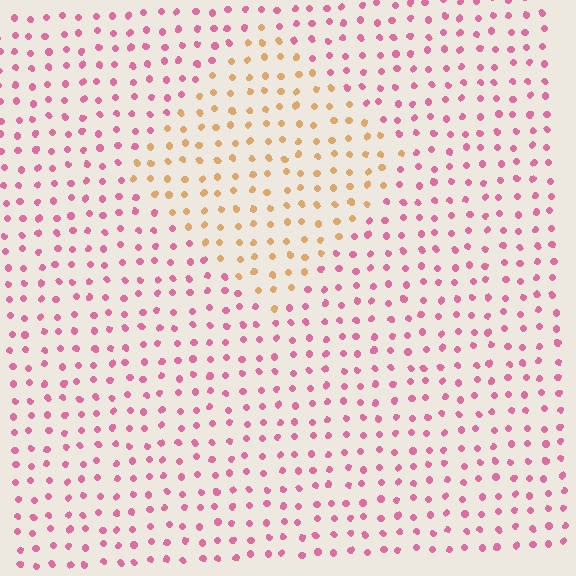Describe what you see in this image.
The image is filled with small pink elements in a uniform arrangement. A diamond-shaped region is visible where the elements are tinted to a slightly different hue, forming a subtle color boundary.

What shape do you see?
I see a diamond.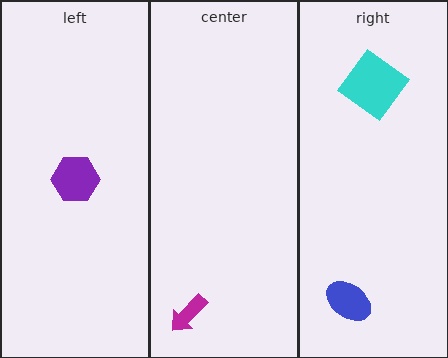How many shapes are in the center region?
1.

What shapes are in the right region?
The blue ellipse, the cyan diamond.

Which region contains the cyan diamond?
The right region.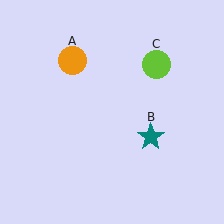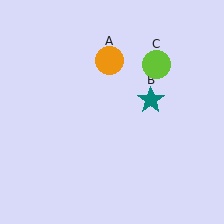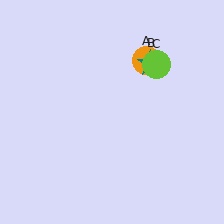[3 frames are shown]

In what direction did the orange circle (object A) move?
The orange circle (object A) moved right.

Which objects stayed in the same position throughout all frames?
Lime circle (object C) remained stationary.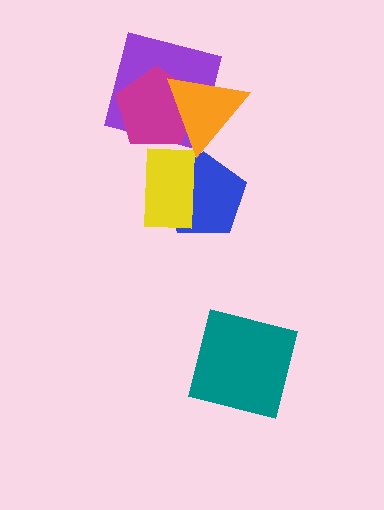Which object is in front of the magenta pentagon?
The orange triangle is in front of the magenta pentagon.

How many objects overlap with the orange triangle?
2 objects overlap with the orange triangle.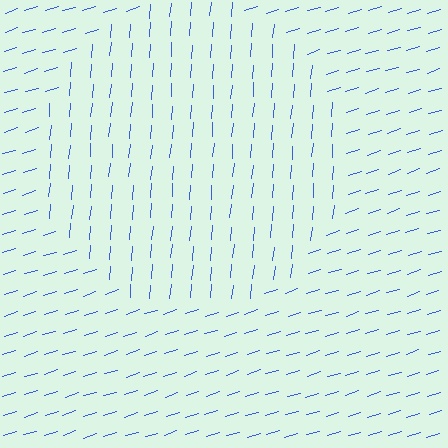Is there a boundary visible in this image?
Yes, there is a texture boundary formed by a change in line orientation.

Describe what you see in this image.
The image is filled with small blue line segments. A circle region in the image has lines oriented differently from the surrounding lines, creating a visible texture boundary.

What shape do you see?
I see a circle.